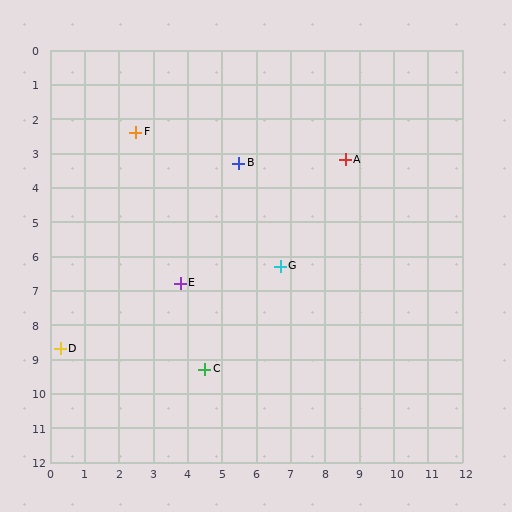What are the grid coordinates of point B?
Point B is at approximately (5.5, 3.3).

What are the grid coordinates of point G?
Point G is at approximately (6.7, 6.3).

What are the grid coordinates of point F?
Point F is at approximately (2.5, 2.4).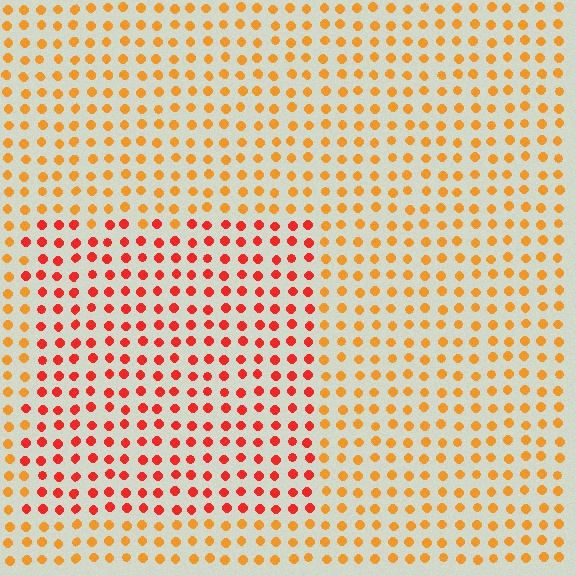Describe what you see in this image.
The image is filled with small orange elements in a uniform arrangement. A rectangle-shaped region is visible where the elements are tinted to a slightly different hue, forming a subtle color boundary.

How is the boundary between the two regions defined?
The boundary is defined purely by a slight shift in hue (about 33 degrees). Spacing, size, and orientation are identical on both sides.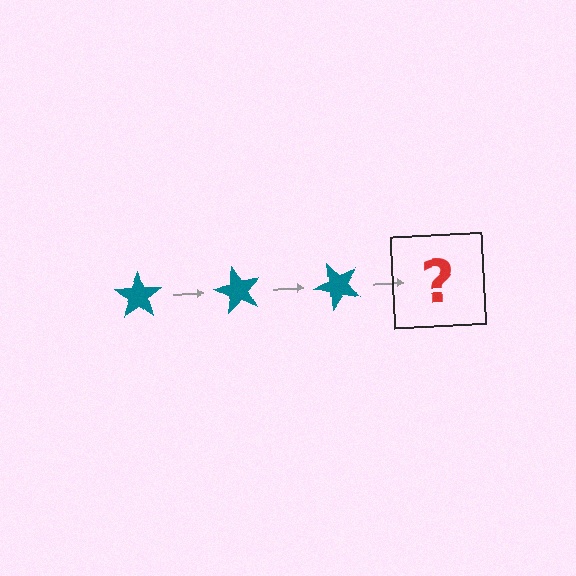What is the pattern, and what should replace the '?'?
The pattern is that the star rotates 60 degrees each step. The '?' should be a teal star rotated 180 degrees.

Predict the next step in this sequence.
The next step is a teal star rotated 180 degrees.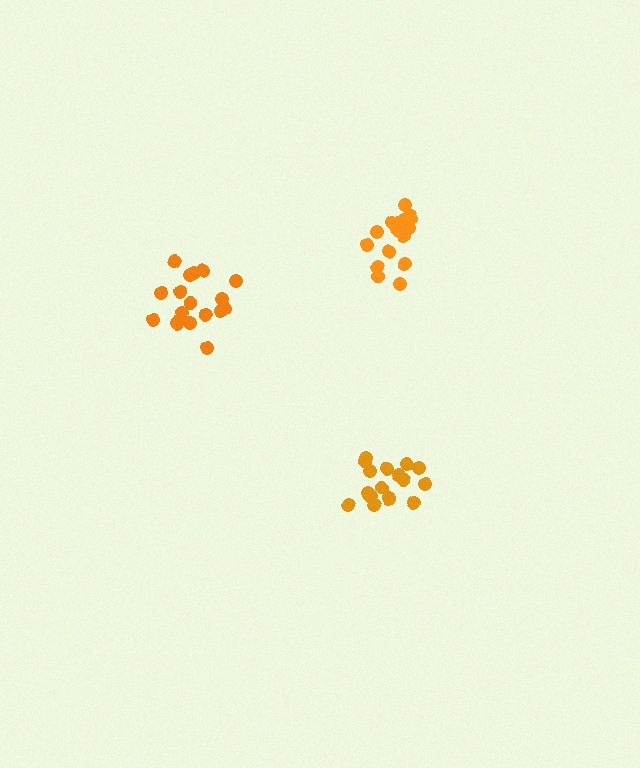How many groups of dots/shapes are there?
There are 3 groups.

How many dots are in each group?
Group 1: 18 dots, Group 2: 18 dots, Group 3: 17 dots (53 total).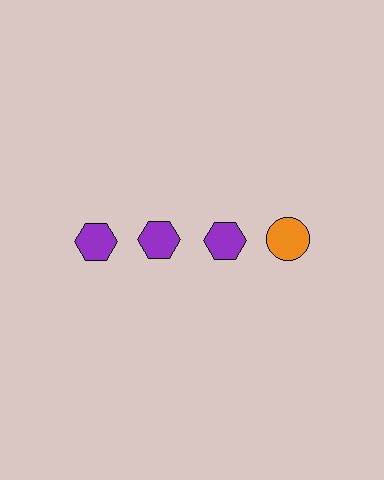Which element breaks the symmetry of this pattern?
The orange circle in the top row, second from right column breaks the symmetry. All other shapes are purple hexagons.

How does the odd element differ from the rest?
It differs in both color (orange instead of purple) and shape (circle instead of hexagon).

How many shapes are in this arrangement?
There are 4 shapes arranged in a grid pattern.